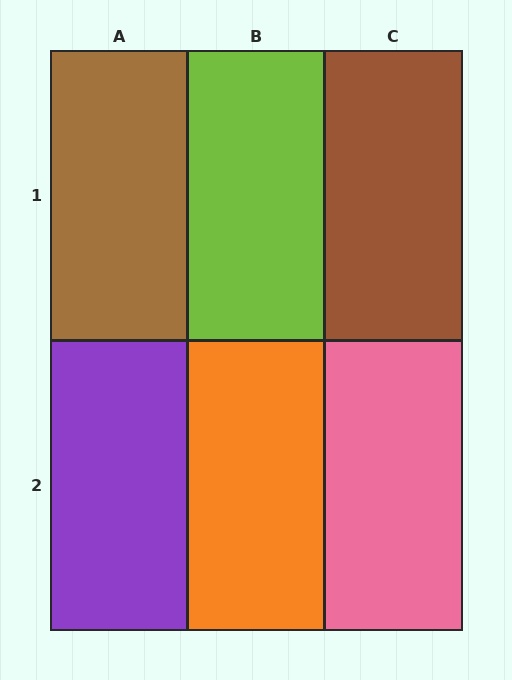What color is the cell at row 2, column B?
Orange.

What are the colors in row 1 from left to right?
Brown, lime, brown.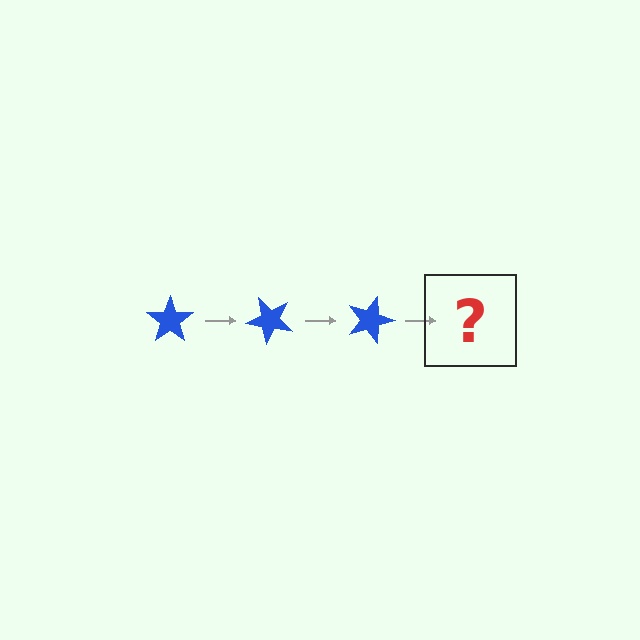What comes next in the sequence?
The next element should be a blue star rotated 135 degrees.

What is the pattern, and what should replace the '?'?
The pattern is that the star rotates 45 degrees each step. The '?' should be a blue star rotated 135 degrees.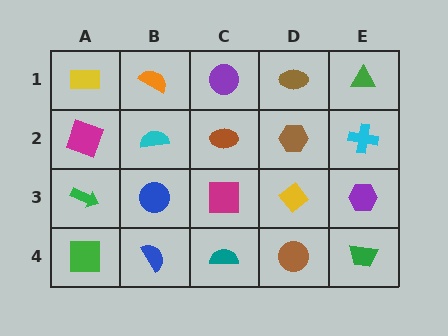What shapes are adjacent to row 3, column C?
A brown ellipse (row 2, column C), a teal semicircle (row 4, column C), a blue circle (row 3, column B), a yellow diamond (row 3, column D).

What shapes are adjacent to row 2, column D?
A brown ellipse (row 1, column D), a yellow diamond (row 3, column D), a brown ellipse (row 2, column C), a cyan cross (row 2, column E).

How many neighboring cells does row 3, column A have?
3.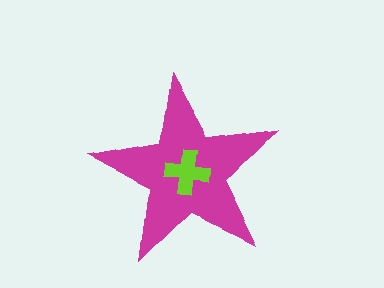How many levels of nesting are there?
2.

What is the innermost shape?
The lime cross.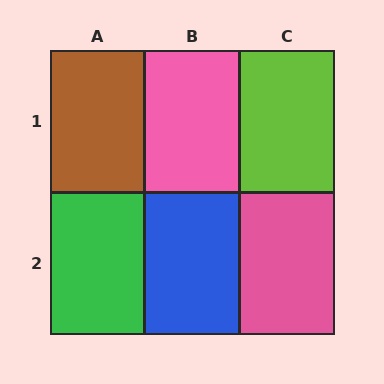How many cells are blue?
1 cell is blue.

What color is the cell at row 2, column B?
Blue.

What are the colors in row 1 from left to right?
Brown, pink, lime.